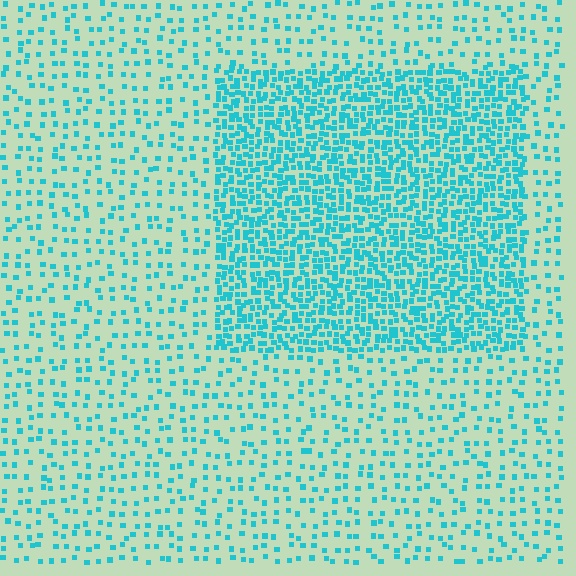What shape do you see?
I see a rectangle.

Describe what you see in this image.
The image contains small cyan elements arranged at two different densities. A rectangle-shaped region is visible where the elements are more densely packed than the surrounding area.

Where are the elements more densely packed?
The elements are more densely packed inside the rectangle boundary.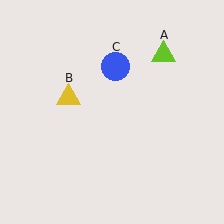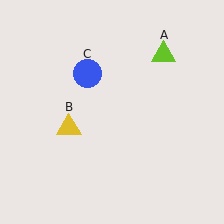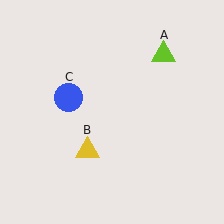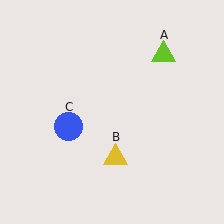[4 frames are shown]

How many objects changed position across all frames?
2 objects changed position: yellow triangle (object B), blue circle (object C).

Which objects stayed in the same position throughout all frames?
Lime triangle (object A) remained stationary.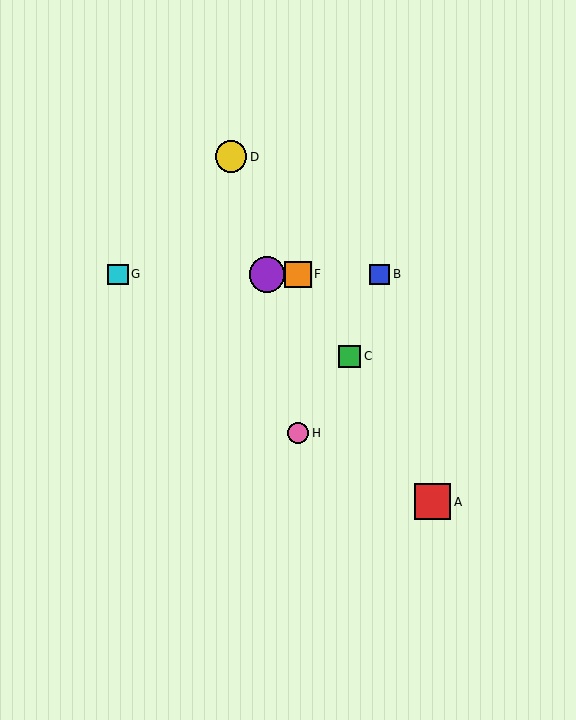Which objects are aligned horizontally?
Objects B, E, F, G are aligned horizontally.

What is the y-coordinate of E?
Object E is at y≈274.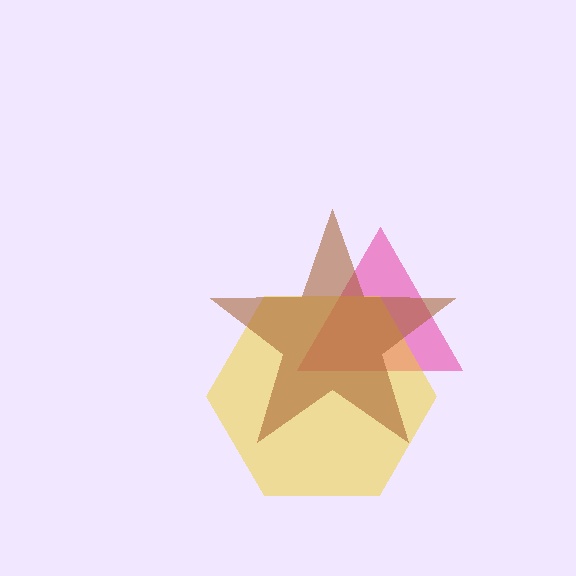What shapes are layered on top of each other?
The layered shapes are: a pink triangle, a yellow hexagon, a brown star.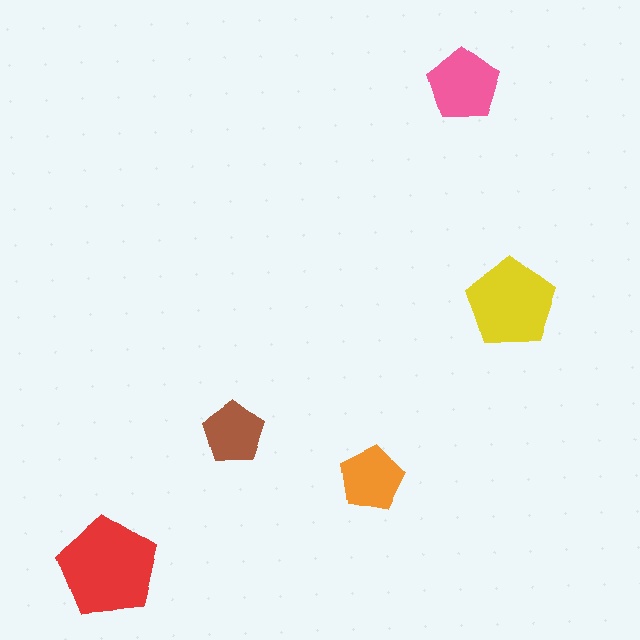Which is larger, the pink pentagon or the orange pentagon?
The pink one.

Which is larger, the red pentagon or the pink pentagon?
The red one.